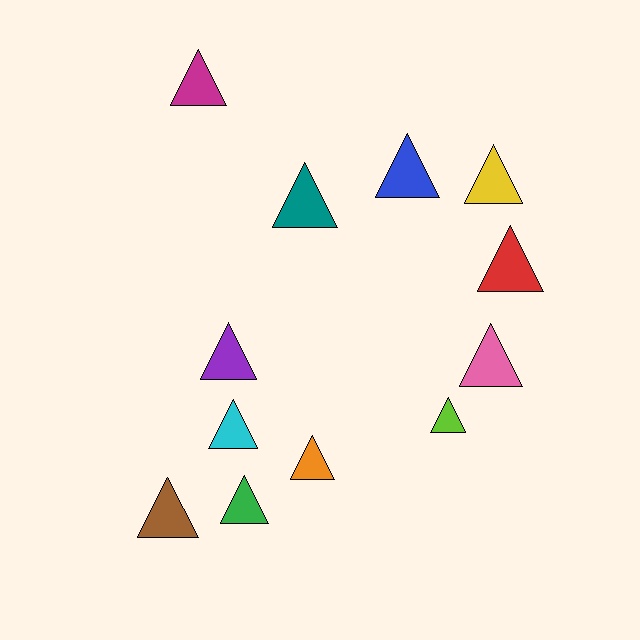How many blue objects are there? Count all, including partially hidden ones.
There is 1 blue object.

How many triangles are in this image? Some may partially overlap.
There are 12 triangles.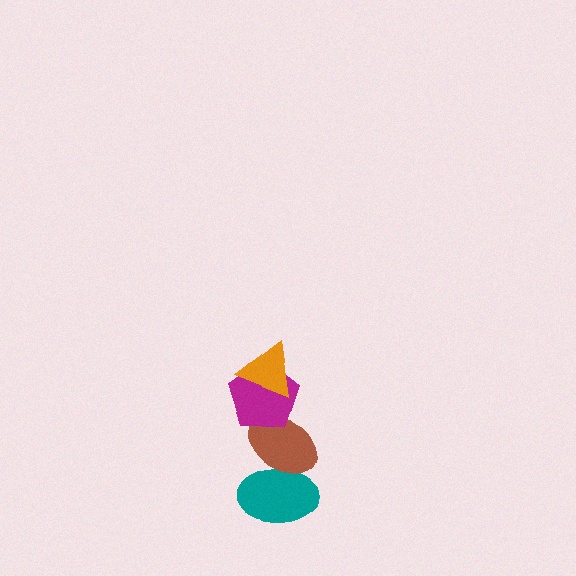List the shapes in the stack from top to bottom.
From top to bottom: the orange triangle, the magenta pentagon, the brown ellipse, the teal ellipse.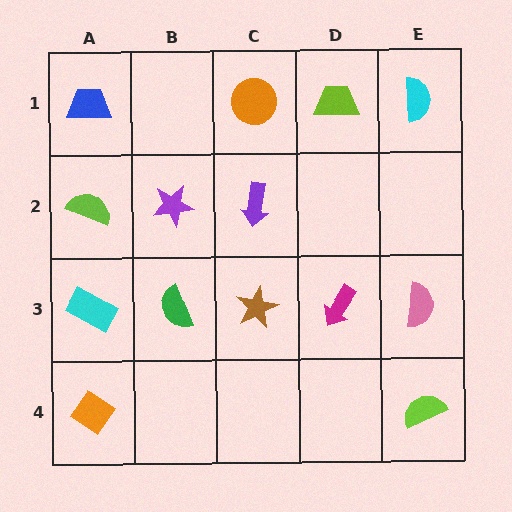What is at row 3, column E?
A pink semicircle.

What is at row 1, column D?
A lime trapezoid.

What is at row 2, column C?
A purple arrow.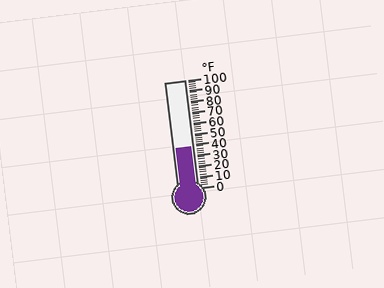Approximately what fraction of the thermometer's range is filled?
The thermometer is filled to approximately 40% of its range.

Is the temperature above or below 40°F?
The temperature is below 40°F.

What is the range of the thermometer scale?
The thermometer scale ranges from 0°F to 100°F.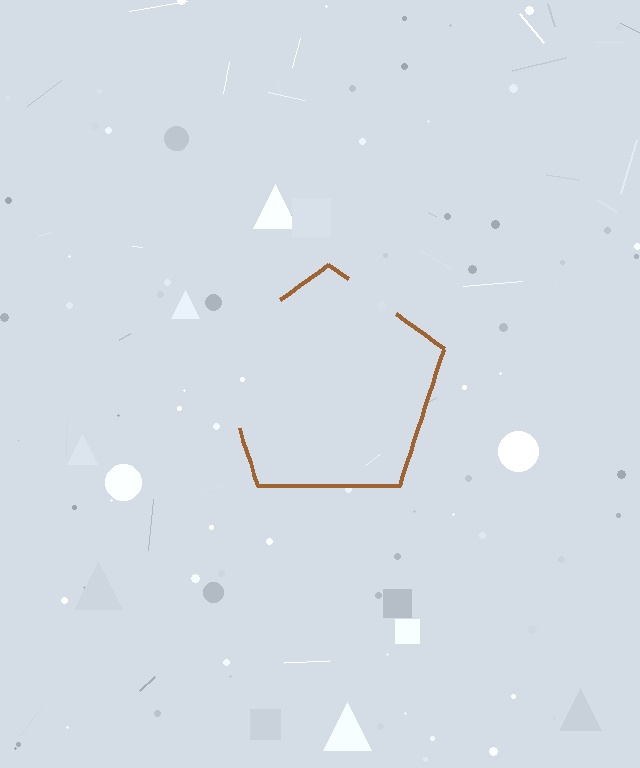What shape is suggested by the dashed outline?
The dashed outline suggests a pentagon.